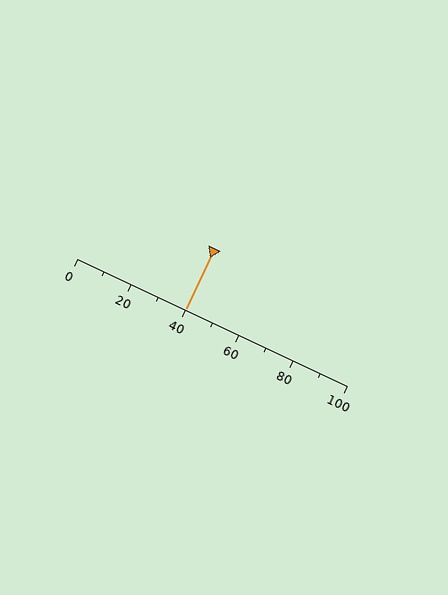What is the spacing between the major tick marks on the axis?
The major ticks are spaced 20 apart.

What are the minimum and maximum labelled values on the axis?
The axis runs from 0 to 100.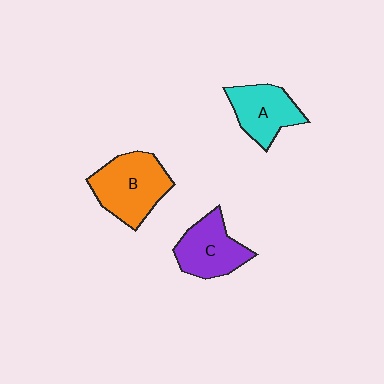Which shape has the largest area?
Shape B (orange).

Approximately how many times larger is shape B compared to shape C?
Approximately 1.2 times.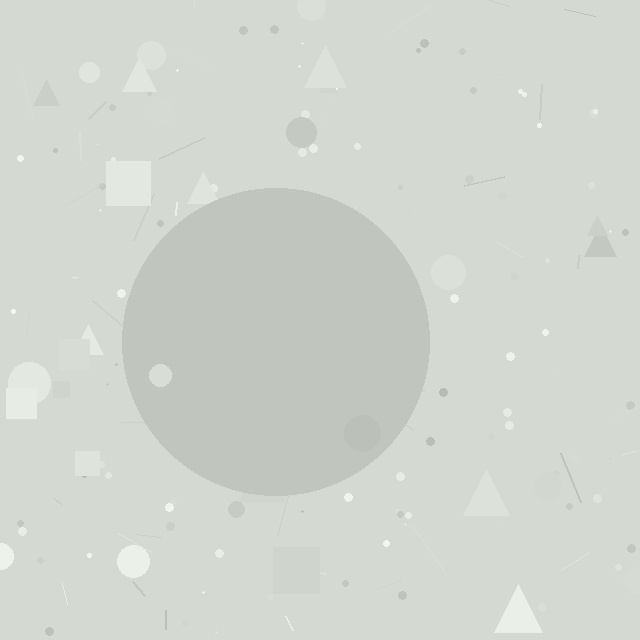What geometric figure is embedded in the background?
A circle is embedded in the background.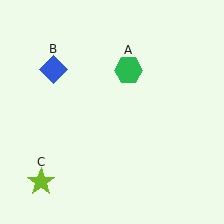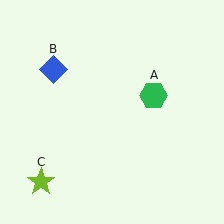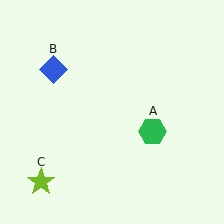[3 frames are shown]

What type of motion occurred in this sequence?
The green hexagon (object A) rotated clockwise around the center of the scene.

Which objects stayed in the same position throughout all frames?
Blue diamond (object B) and lime star (object C) remained stationary.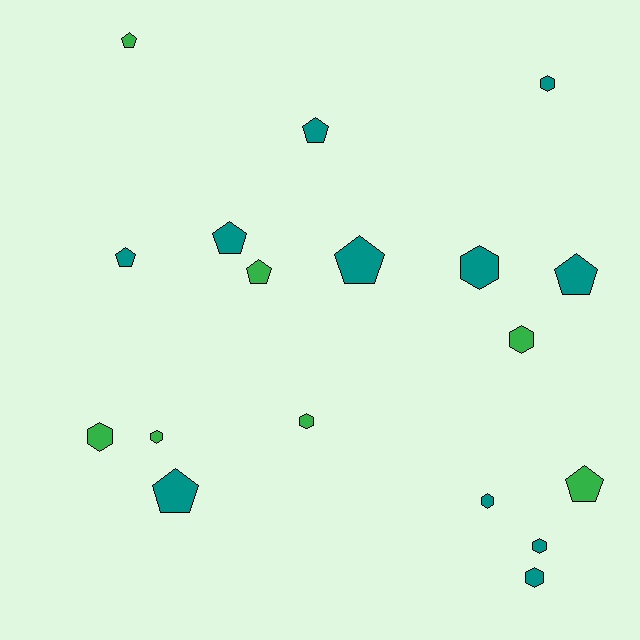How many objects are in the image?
There are 18 objects.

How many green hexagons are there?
There are 4 green hexagons.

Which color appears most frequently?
Teal, with 11 objects.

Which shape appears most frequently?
Hexagon, with 9 objects.